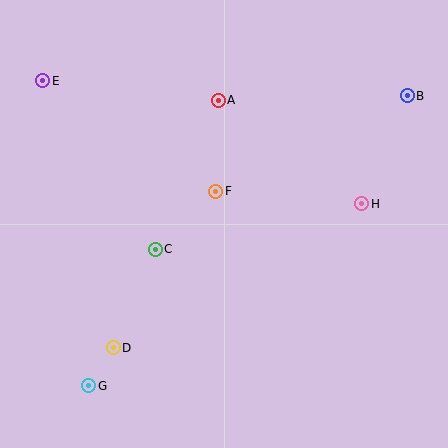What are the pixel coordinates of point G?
Point G is at (89, 386).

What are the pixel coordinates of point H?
Point H is at (362, 204).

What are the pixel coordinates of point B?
Point B is at (407, 96).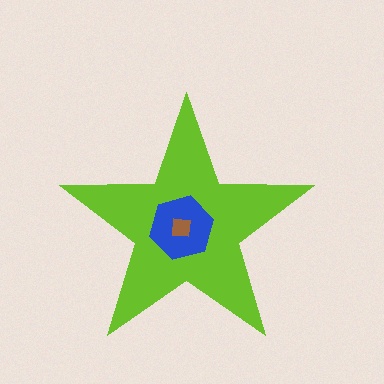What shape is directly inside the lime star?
The blue hexagon.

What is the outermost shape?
The lime star.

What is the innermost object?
The brown square.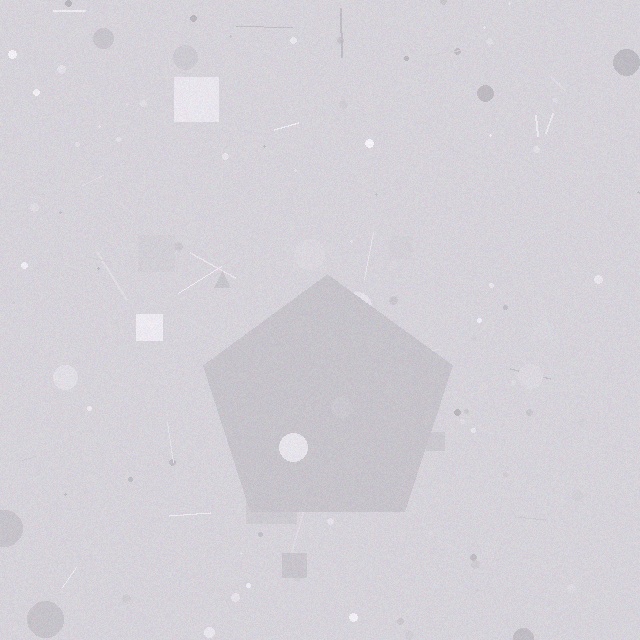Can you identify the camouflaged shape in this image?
The camouflaged shape is a pentagon.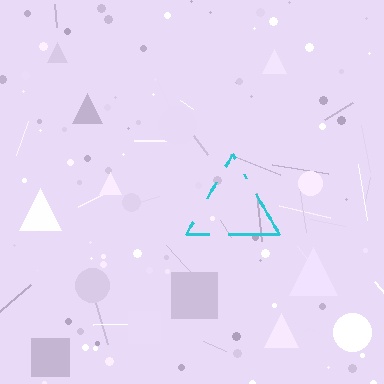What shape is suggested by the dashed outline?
The dashed outline suggests a triangle.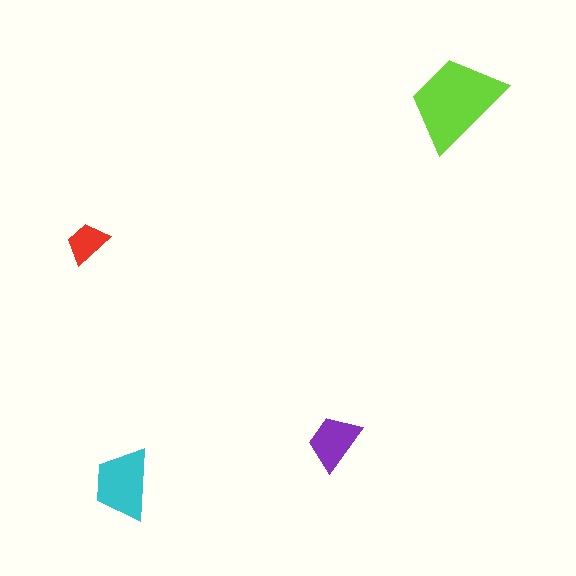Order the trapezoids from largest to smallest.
the lime one, the cyan one, the purple one, the red one.